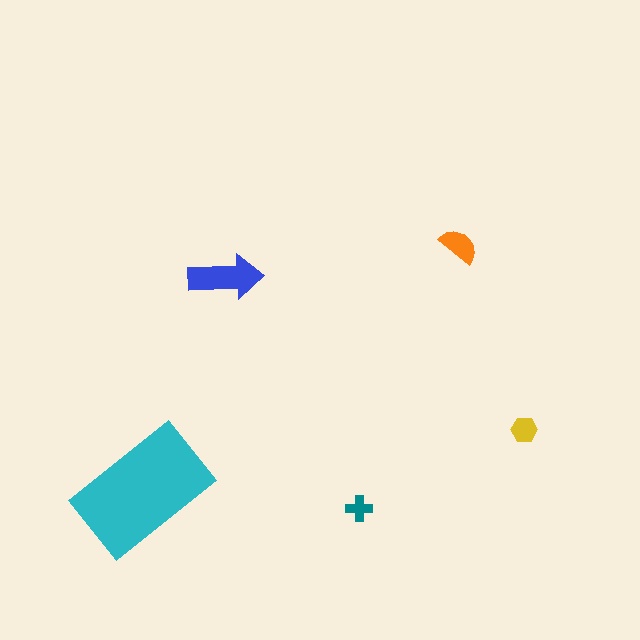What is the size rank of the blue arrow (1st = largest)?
2nd.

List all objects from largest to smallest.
The cyan rectangle, the blue arrow, the orange semicircle, the yellow hexagon, the teal cross.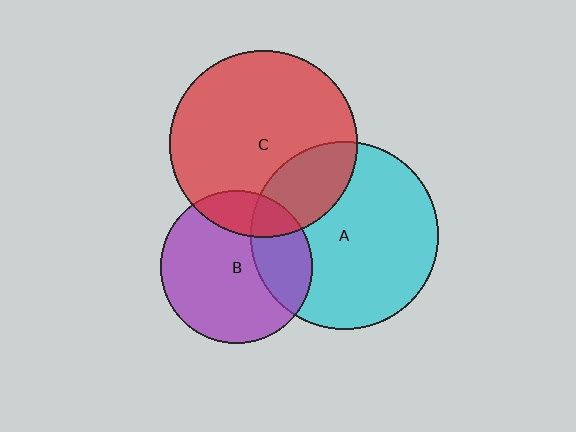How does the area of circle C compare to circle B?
Approximately 1.5 times.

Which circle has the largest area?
Circle A (cyan).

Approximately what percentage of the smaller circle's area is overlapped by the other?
Approximately 30%.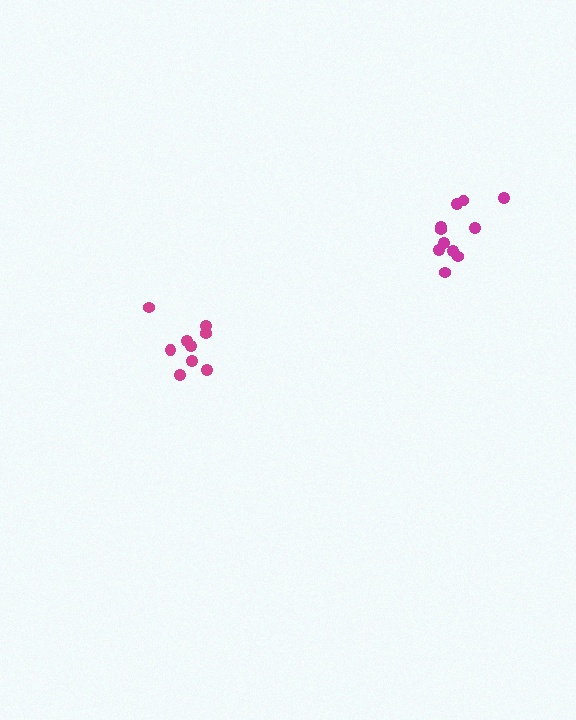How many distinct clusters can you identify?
There are 2 distinct clusters.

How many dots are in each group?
Group 1: 9 dots, Group 2: 11 dots (20 total).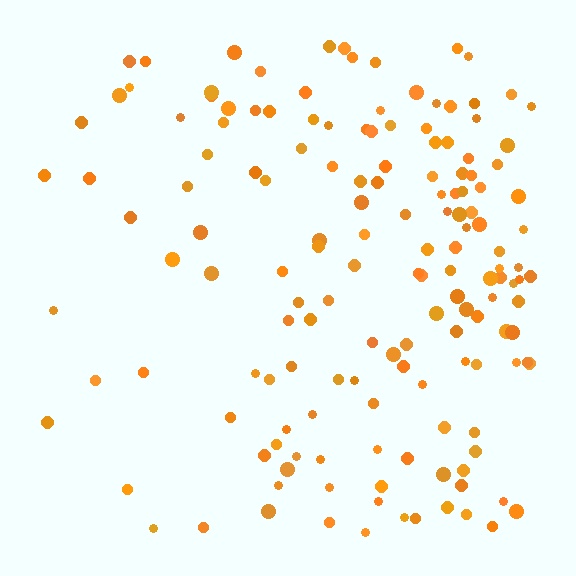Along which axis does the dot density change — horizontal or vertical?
Horizontal.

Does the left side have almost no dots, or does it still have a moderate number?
Still a moderate number, just noticeably fewer than the right.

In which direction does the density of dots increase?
From left to right, with the right side densest.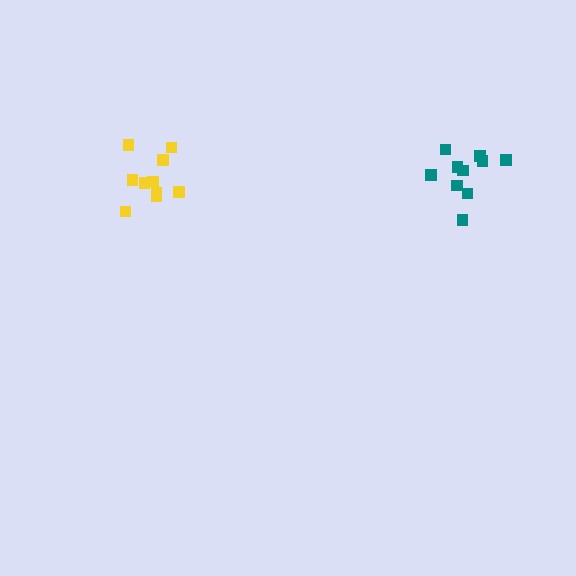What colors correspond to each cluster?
The clusters are colored: teal, yellow.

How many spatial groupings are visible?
There are 2 spatial groupings.